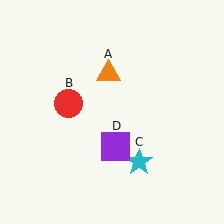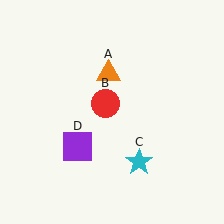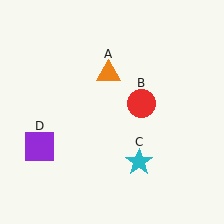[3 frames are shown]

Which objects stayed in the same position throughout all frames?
Orange triangle (object A) and cyan star (object C) remained stationary.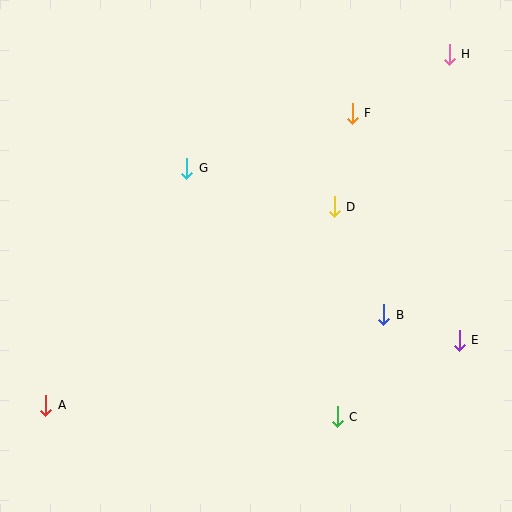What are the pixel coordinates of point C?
Point C is at (337, 417).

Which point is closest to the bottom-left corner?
Point A is closest to the bottom-left corner.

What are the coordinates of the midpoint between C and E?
The midpoint between C and E is at (398, 379).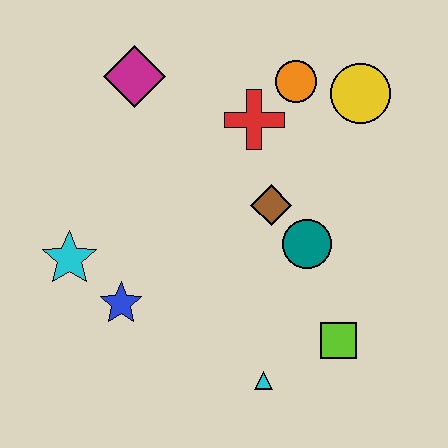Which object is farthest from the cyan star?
The yellow circle is farthest from the cyan star.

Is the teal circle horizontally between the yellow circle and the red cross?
Yes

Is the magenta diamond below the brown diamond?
No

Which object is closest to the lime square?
The cyan triangle is closest to the lime square.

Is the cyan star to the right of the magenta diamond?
No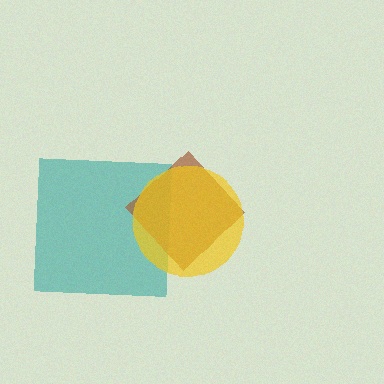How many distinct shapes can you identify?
There are 3 distinct shapes: a teal square, a brown diamond, a yellow circle.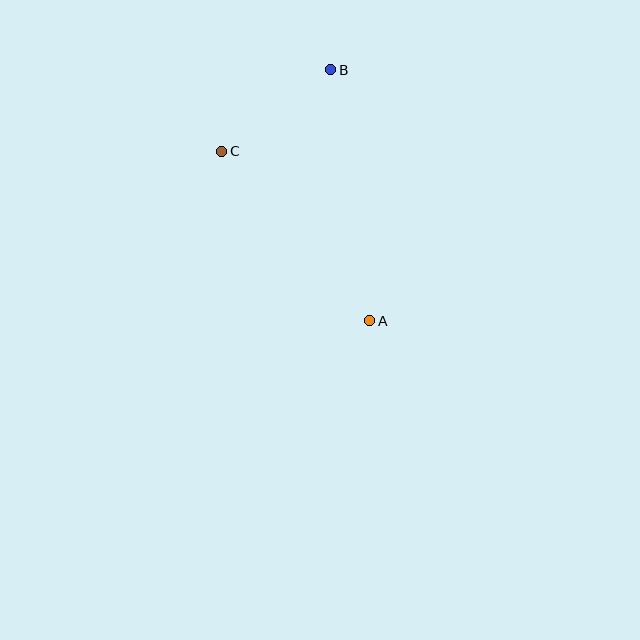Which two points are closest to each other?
Points B and C are closest to each other.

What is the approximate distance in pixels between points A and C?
The distance between A and C is approximately 225 pixels.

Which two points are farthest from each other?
Points A and B are farthest from each other.